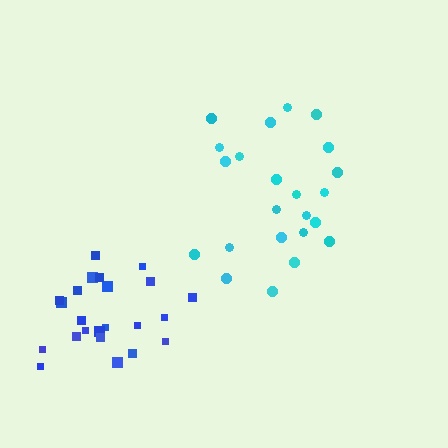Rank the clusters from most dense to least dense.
blue, cyan.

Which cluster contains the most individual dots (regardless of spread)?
Blue (23).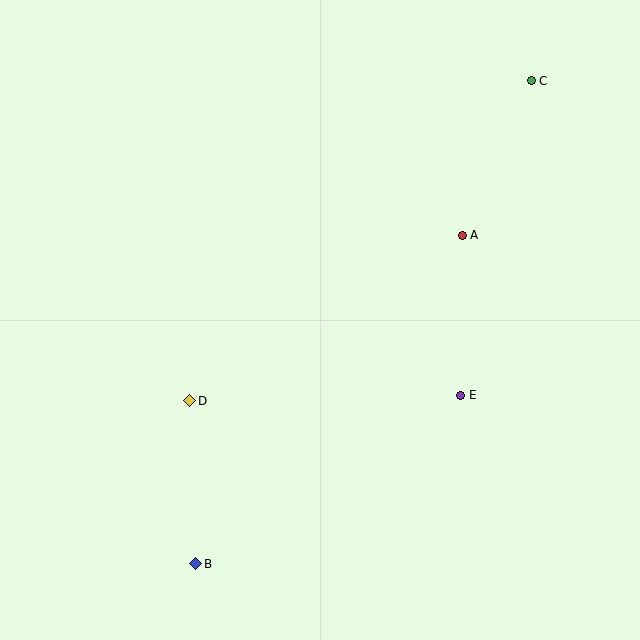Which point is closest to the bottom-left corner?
Point B is closest to the bottom-left corner.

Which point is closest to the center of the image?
Point D at (190, 401) is closest to the center.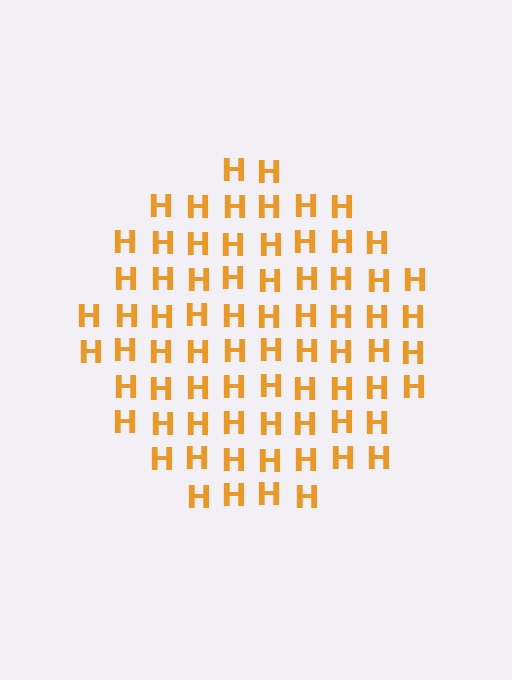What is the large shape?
The large shape is a circle.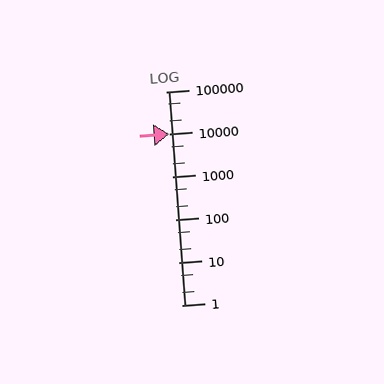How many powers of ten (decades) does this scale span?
The scale spans 5 decades, from 1 to 100000.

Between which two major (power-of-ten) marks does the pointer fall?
The pointer is between 10000 and 100000.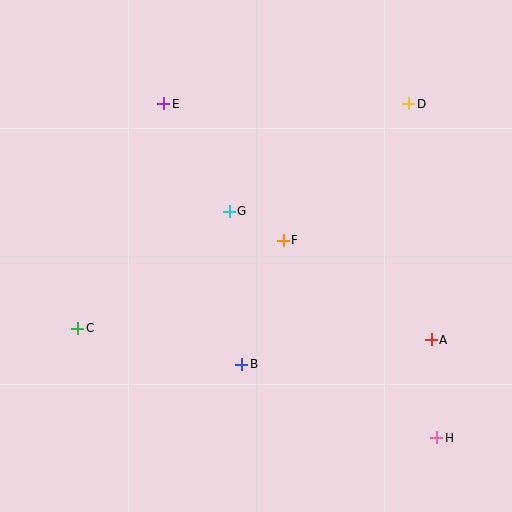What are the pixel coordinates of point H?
Point H is at (437, 438).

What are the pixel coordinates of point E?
Point E is at (164, 104).